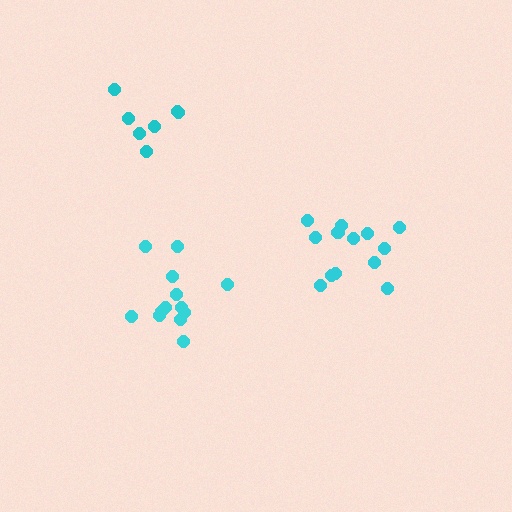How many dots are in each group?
Group 1: 7 dots, Group 2: 13 dots, Group 3: 13 dots (33 total).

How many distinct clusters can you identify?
There are 3 distinct clusters.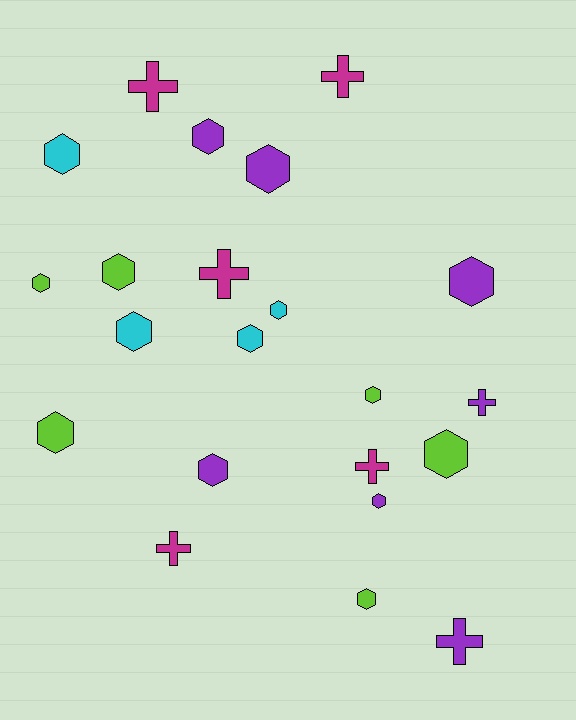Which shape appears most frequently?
Hexagon, with 15 objects.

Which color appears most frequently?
Purple, with 7 objects.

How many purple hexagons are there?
There are 5 purple hexagons.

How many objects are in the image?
There are 22 objects.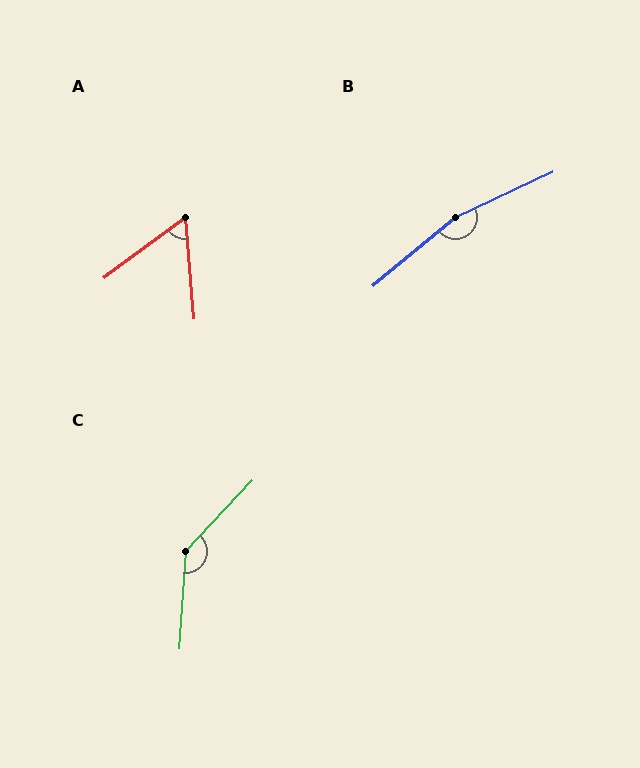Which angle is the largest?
B, at approximately 165 degrees.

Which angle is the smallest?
A, at approximately 58 degrees.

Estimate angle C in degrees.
Approximately 141 degrees.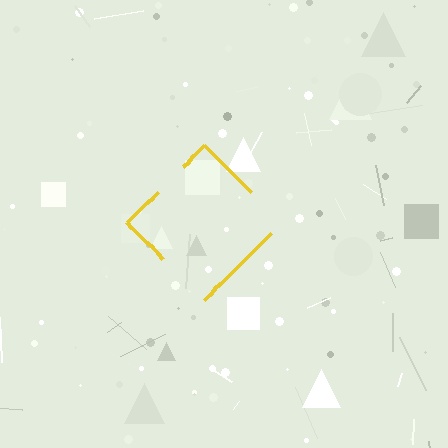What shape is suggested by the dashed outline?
The dashed outline suggests a diamond.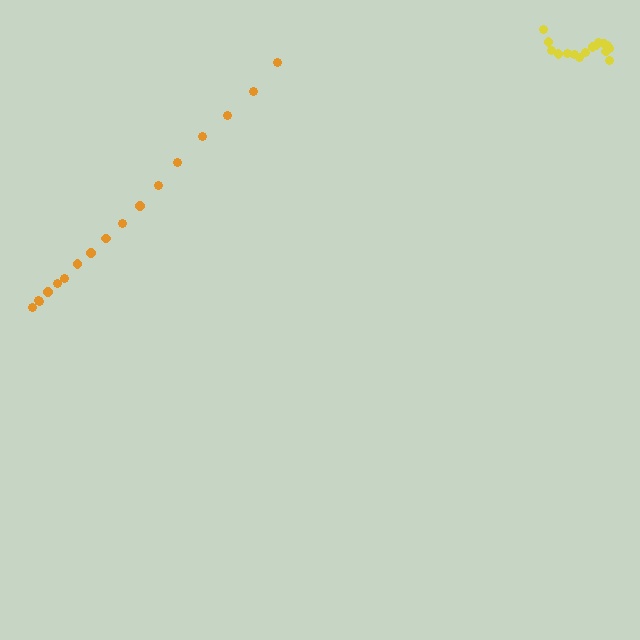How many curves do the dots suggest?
There are 2 distinct paths.